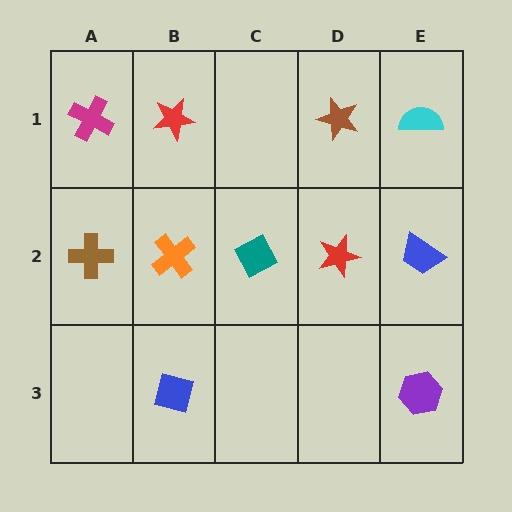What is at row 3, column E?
A purple hexagon.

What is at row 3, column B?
A blue square.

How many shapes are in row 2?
5 shapes.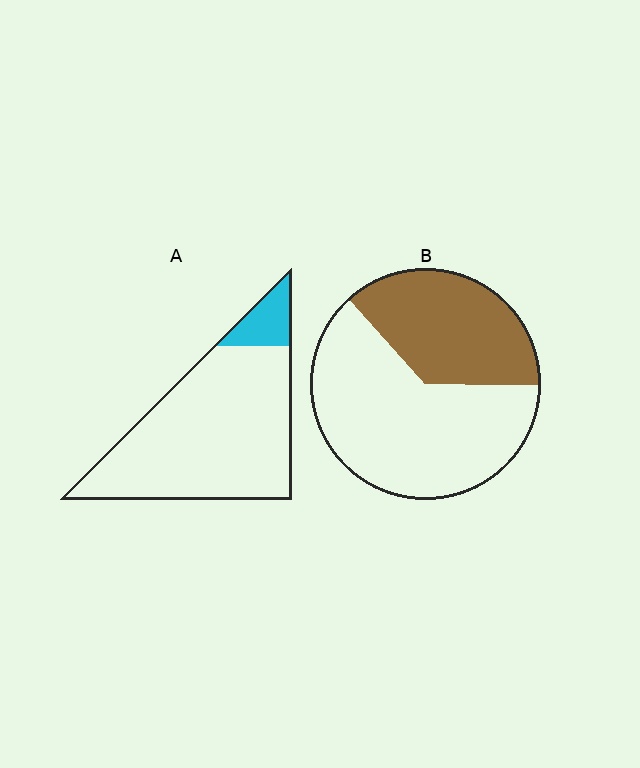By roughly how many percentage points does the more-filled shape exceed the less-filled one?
By roughly 25 percentage points (B over A).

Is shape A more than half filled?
No.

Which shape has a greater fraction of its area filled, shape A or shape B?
Shape B.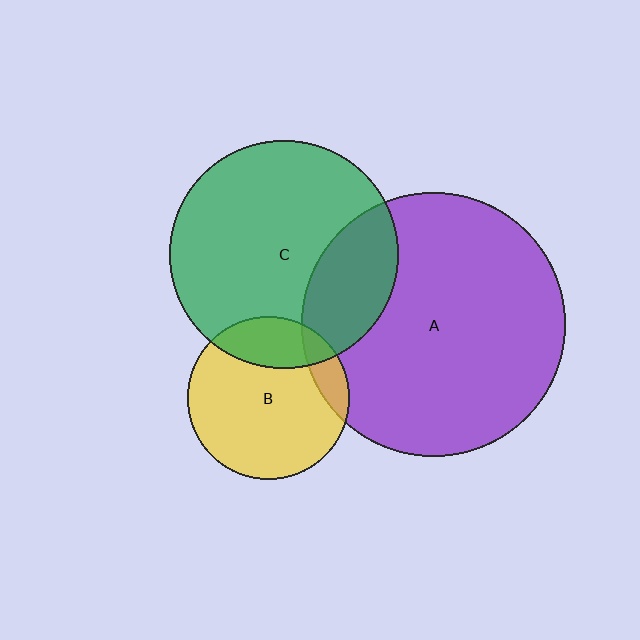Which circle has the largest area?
Circle A (purple).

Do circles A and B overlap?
Yes.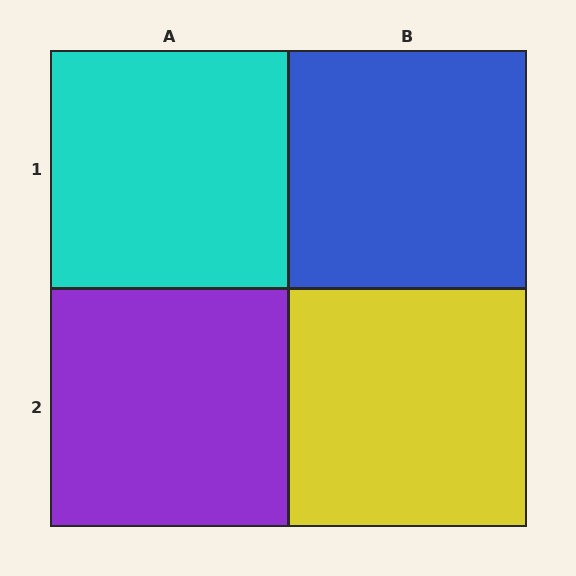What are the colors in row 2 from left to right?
Purple, yellow.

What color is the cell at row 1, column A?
Cyan.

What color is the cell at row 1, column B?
Blue.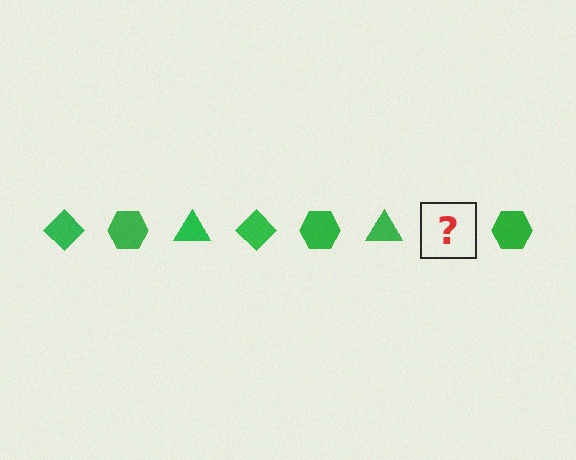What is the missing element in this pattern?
The missing element is a green diamond.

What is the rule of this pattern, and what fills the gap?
The rule is that the pattern cycles through diamond, hexagon, triangle shapes in green. The gap should be filled with a green diamond.